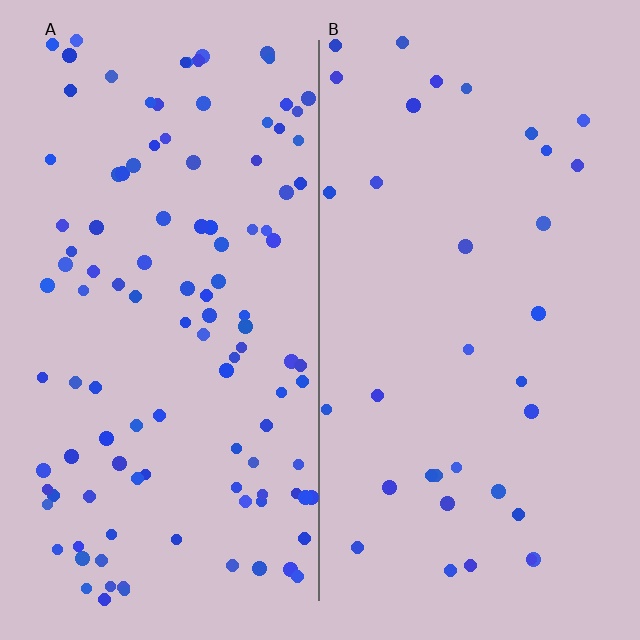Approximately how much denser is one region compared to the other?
Approximately 3.3× — region A over region B.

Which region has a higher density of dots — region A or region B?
A (the left).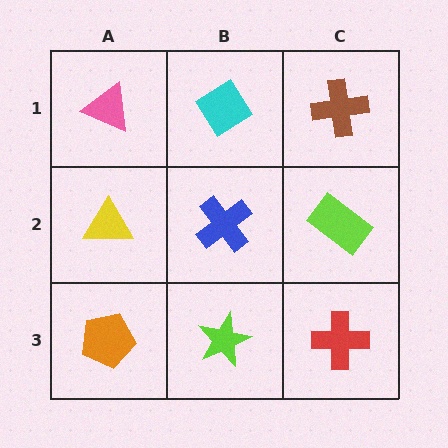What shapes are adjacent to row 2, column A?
A pink triangle (row 1, column A), an orange pentagon (row 3, column A), a blue cross (row 2, column B).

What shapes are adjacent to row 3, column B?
A blue cross (row 2, column B), an orange pentagon (row 3, column A), a red cross (row 3, column C).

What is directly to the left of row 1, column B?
A pink triangle.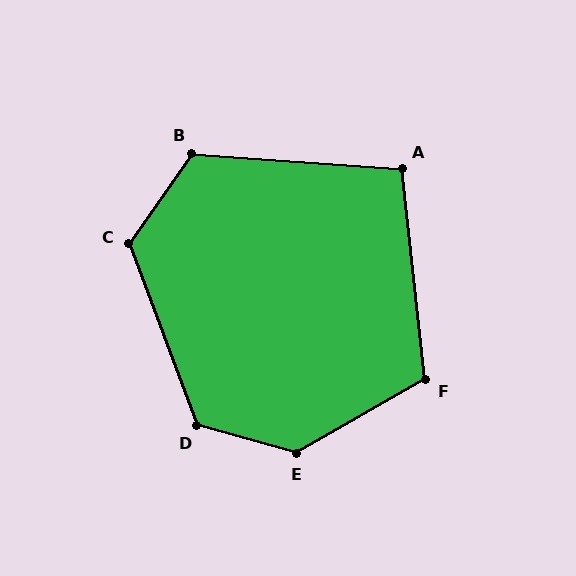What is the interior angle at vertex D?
Approximately 126 degrees (obtuse).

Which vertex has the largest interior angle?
E, at approximately 135 degrees.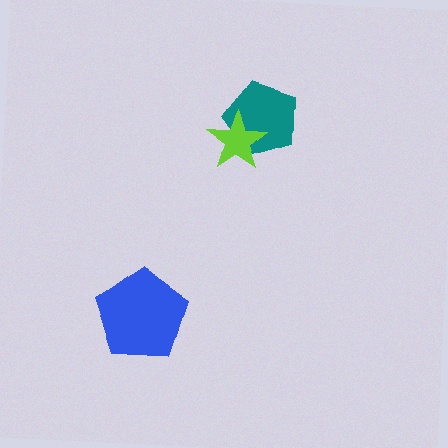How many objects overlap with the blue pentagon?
0 objects overlap with the blue pentagon.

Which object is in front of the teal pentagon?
The lime star is in front of the teal pentagon.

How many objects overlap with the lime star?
1 object overlaps with the lime star.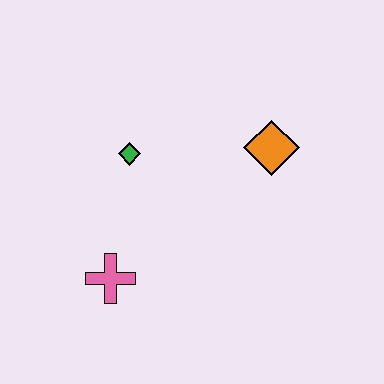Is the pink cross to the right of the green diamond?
No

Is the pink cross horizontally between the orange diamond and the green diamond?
No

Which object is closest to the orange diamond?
The green diamond is closest to the orange diamond.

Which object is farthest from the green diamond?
The orange diamond is farthest from the green diamond.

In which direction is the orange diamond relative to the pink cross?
The orange diamond is to the right of the pink cross.